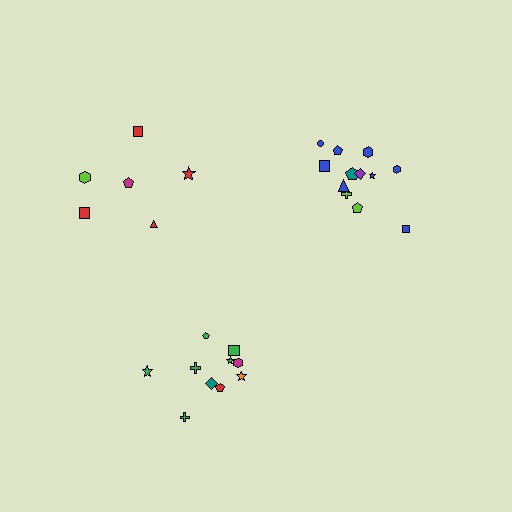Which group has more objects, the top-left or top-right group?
The top-right group.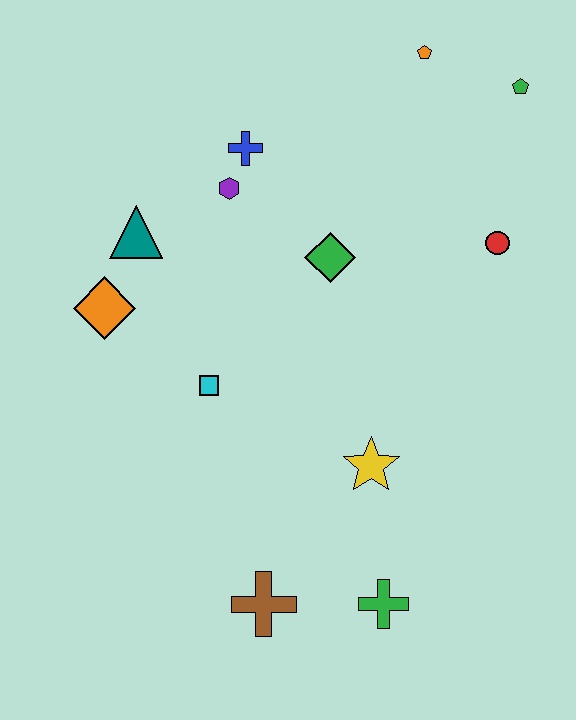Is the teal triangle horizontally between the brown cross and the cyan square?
No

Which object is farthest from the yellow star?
The orange pentagon is farthest from the yellow star.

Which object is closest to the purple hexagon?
The blue cross is closest to the purple hexagon.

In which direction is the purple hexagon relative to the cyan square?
The purple hexagon is above the cyan square.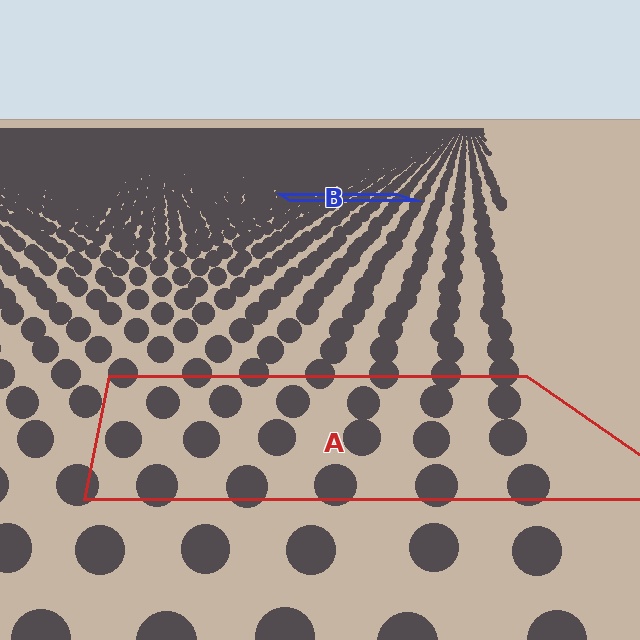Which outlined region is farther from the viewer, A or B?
Region B is farther from the viewer — the texture elements inside it appear smaller and more densely packed.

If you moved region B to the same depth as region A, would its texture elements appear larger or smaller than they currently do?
They would appear larger. At a closer depth, the same texture elements are projected at a bigger on-screen size.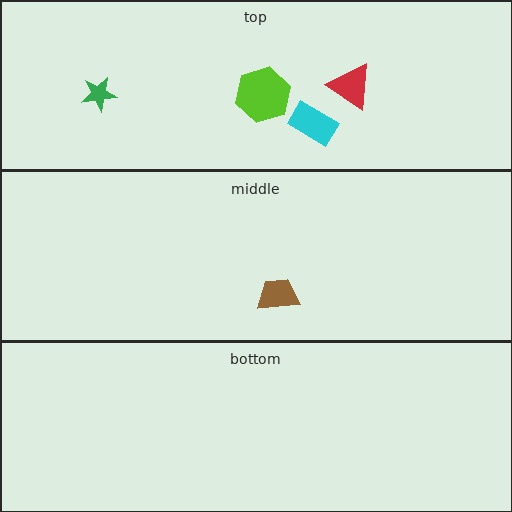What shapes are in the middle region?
The brown trapezoid.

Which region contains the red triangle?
The top region.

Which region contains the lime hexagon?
The top region.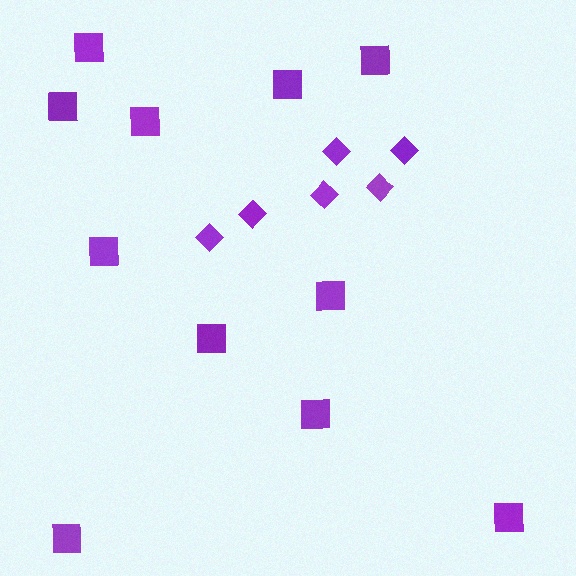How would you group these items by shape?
There are 2 groups: one group of diamonds (6) and one group of squares (11).